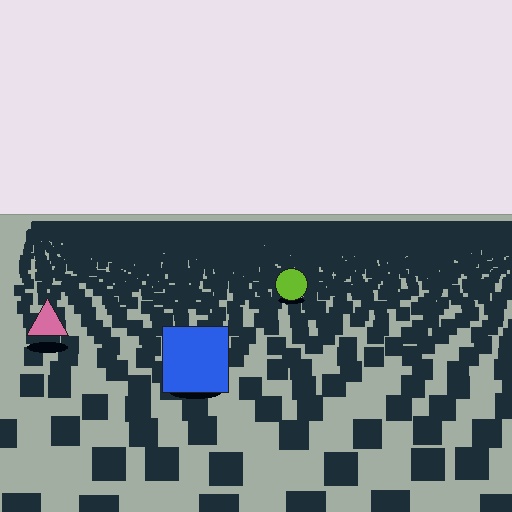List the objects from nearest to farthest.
From nearest to farthest: the blue square, the pink triangle, the lime circle.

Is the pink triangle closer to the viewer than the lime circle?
Yes. The pink triangle is closer — you can tell from the texture gradient: the ground texture is coarser near it.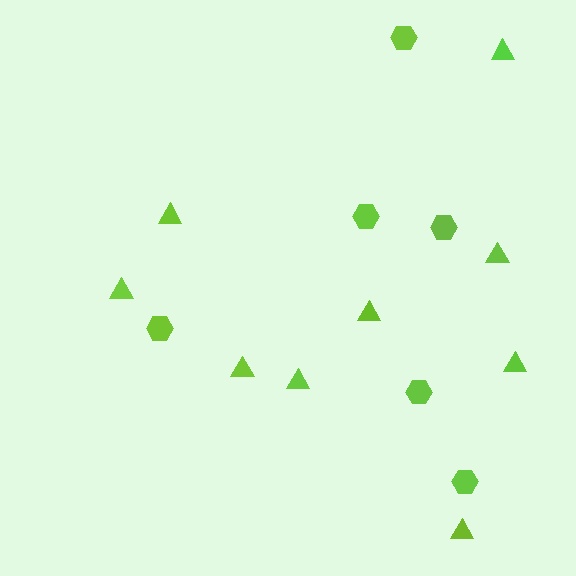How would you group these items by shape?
There are 2 groups: one group of hexagons (6) and one group of triangles (9).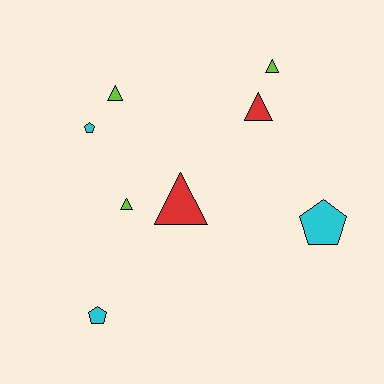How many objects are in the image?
There are 8 objects.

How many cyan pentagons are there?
There are 3 cyan pentagons.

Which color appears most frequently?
Lime, with 3 objects.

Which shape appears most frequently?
Triangle, with 5 objects.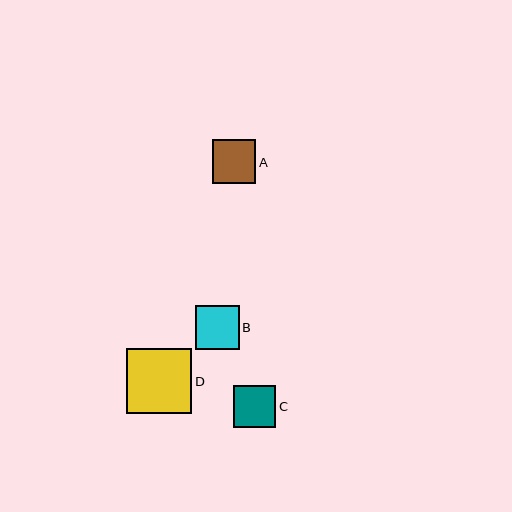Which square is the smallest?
Square C is the smallest with a size of approximately 42 pixels.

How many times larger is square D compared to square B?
Square D is approximately 1.5 times the size of square B.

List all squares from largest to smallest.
From largest to smallest: D, B, A, C.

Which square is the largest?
Square D is the largest with a size of approximately 65 pixels.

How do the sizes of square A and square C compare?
Square A and square C are approximately the same size.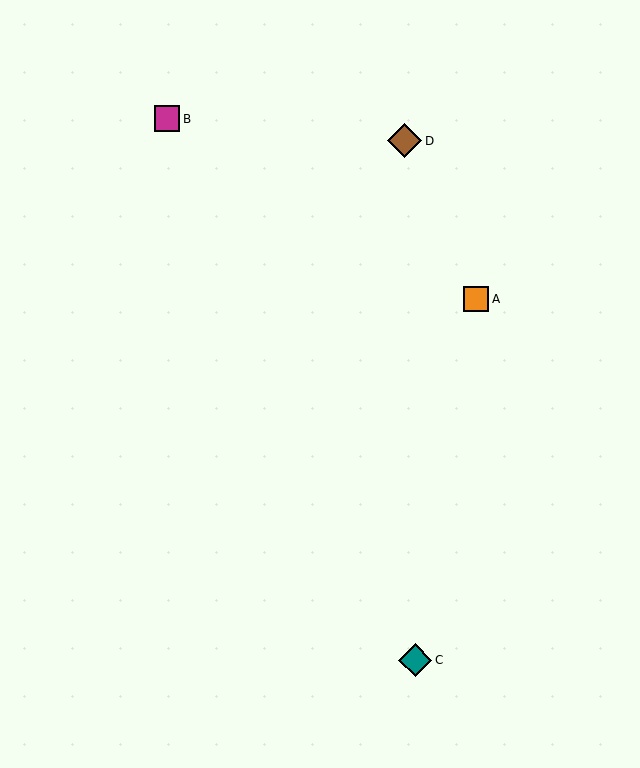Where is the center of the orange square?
The center of the orange square is at (476, 299).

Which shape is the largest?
The brown diamond (labeled D) is the largest.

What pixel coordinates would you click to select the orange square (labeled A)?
Click at (476, 299) to select the orange square A.